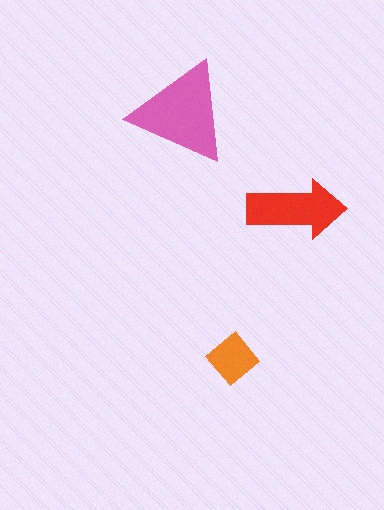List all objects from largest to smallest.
The pink triangle, the red arrow, the orange diamond.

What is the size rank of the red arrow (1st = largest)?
2nd.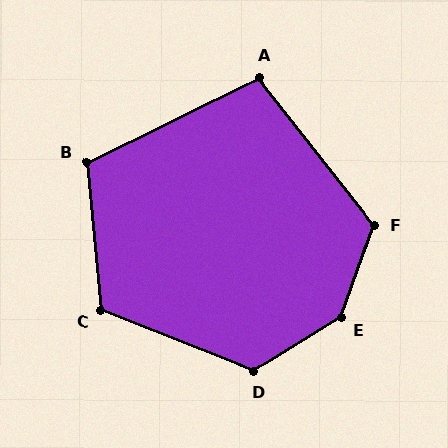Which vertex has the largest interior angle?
E, at approximately 141 degrees.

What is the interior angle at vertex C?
Approximately 117 degrees (obtuse).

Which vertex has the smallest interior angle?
A, at approximately 102 degrees.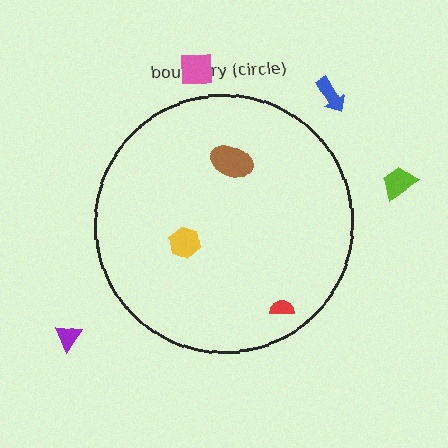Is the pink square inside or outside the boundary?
Outside.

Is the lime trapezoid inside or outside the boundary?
Outside.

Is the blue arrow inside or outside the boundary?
Outside.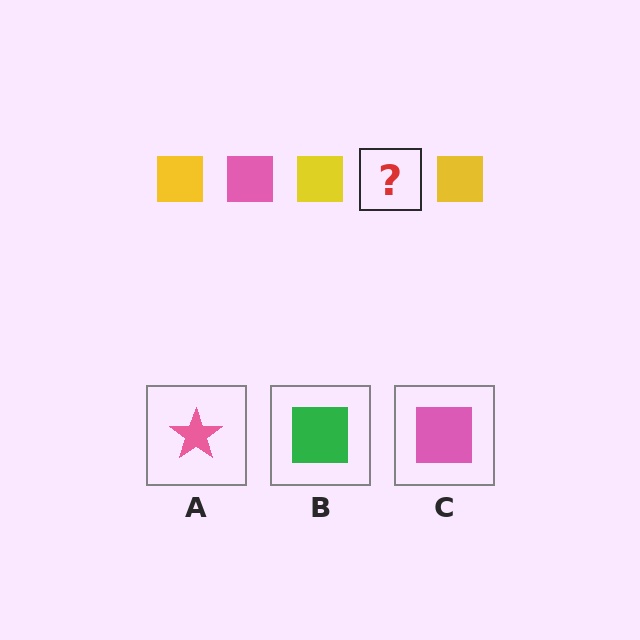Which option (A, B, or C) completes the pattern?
C.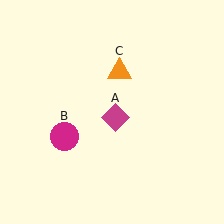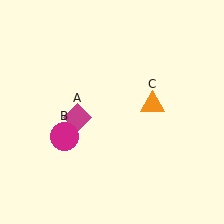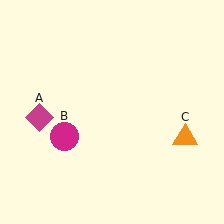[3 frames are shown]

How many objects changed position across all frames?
2 objects changed position: magenta diamond (object A), orange triangle (object C).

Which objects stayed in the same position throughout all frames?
Magenta circle (object B) remained stationary.